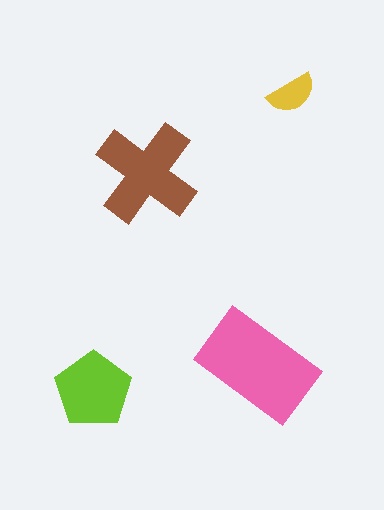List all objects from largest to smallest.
The pink rectangle, the brown cross, the lime pentagon, the yellow semicircle.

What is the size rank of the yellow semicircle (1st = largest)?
4th.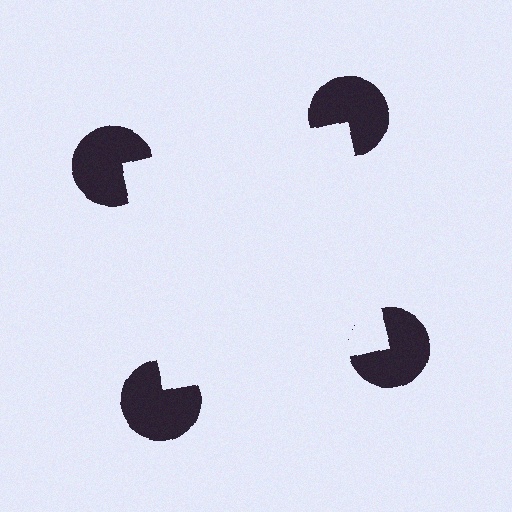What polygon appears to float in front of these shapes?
An illusory square — its edges are inferred from the aligned wedge cuts in the pac-man discs, not physically drawn.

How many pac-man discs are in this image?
There are 4 — one at each vertex of the illusory square.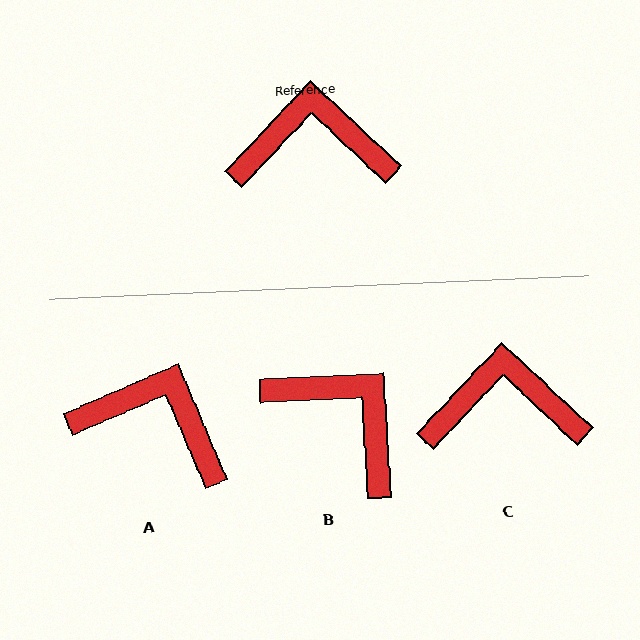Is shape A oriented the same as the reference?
No, it is off by about 24 degrees.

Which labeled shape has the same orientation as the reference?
C.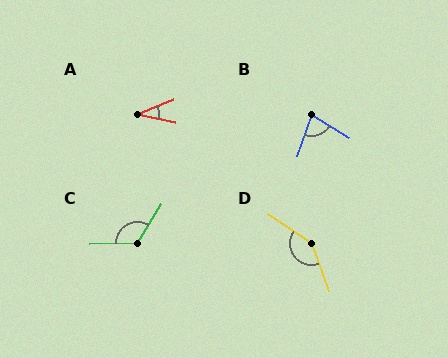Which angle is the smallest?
A, at approximately 35 degrees.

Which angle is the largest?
D, at approximately 144 degrees.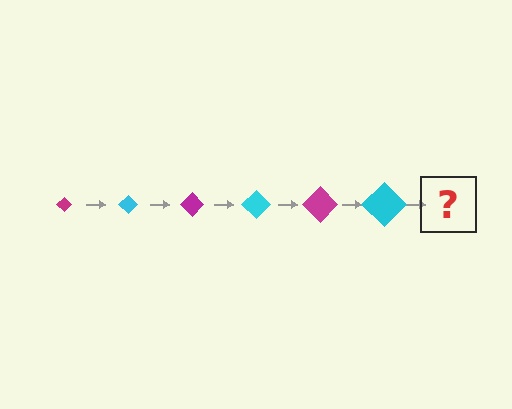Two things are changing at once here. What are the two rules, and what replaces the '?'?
The two rules are that the diamond grows larger each step and the color cycles through magenta and cyan. The '?' should be a magenta diamond, larger than the previous one.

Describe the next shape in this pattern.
It should be a magenta diamond, larger than the previous one.